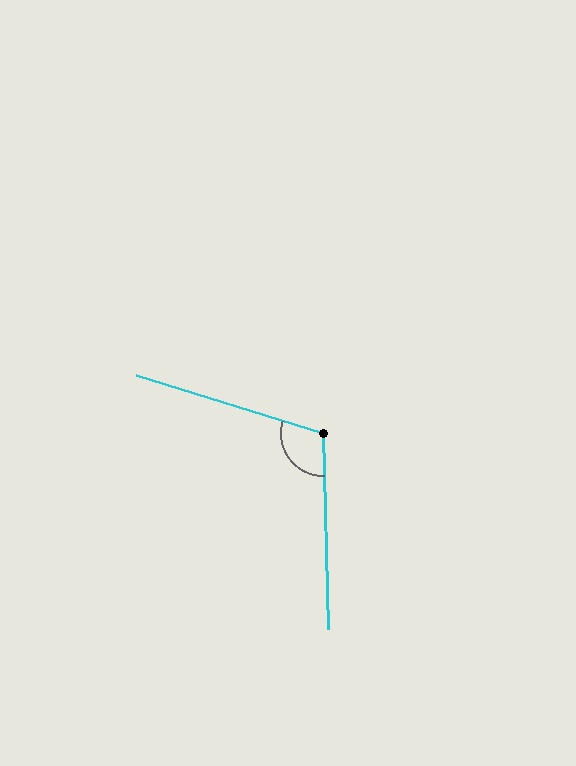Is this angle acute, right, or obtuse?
It is obtuse.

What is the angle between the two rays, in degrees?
Approximately 109 degrees.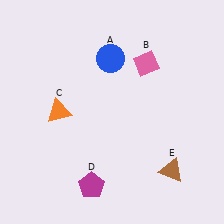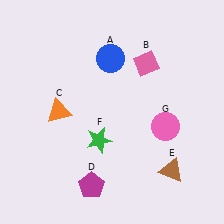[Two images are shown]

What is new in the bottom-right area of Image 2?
A pink circle (G) was added in the bottom-right area of Image 2.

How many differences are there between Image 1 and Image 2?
There are 2 differences between the two images.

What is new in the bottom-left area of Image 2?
A green star (F) was added in the bottom-left area of Image 2.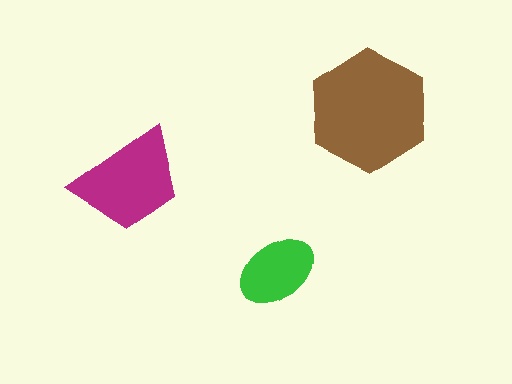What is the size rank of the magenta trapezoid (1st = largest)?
2nd.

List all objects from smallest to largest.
The green ellipse, the magenta trapezoid, the brown hexagon.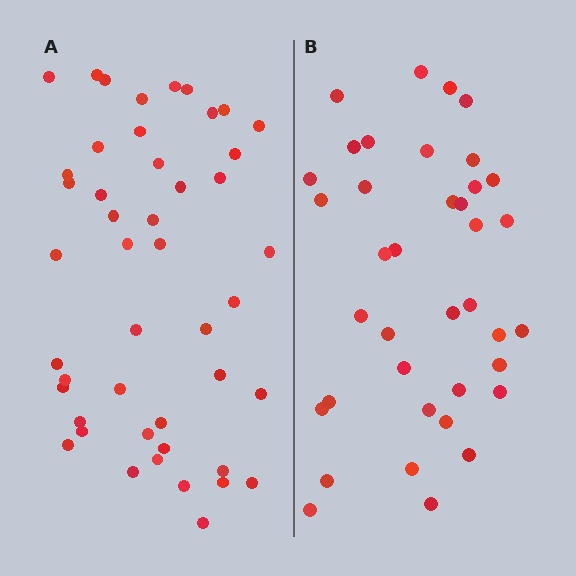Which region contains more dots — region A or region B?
Region A (the left region) has more dots.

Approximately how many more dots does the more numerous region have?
Region A has roughly 8 or so more dots than region B.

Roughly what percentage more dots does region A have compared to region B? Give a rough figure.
About 20% more.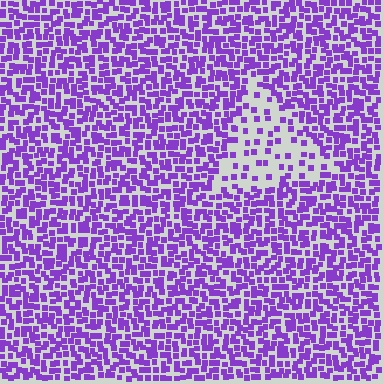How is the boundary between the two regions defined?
The boundary is defined by a change in element density (approximately 2.7x ratio). All elements are the same color, size, and shape.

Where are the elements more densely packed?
The elements are more densely packed outside the triangle boundary.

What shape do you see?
I see a triangle.